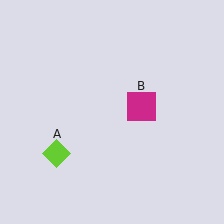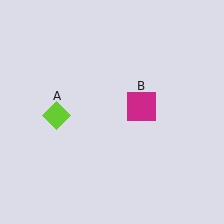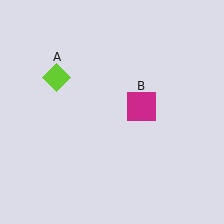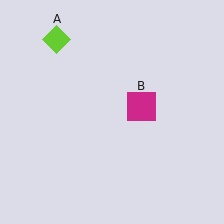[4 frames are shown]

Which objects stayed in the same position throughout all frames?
Magenta square (object B) remained stationary.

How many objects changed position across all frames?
1 object changed position: lime diamond (object A).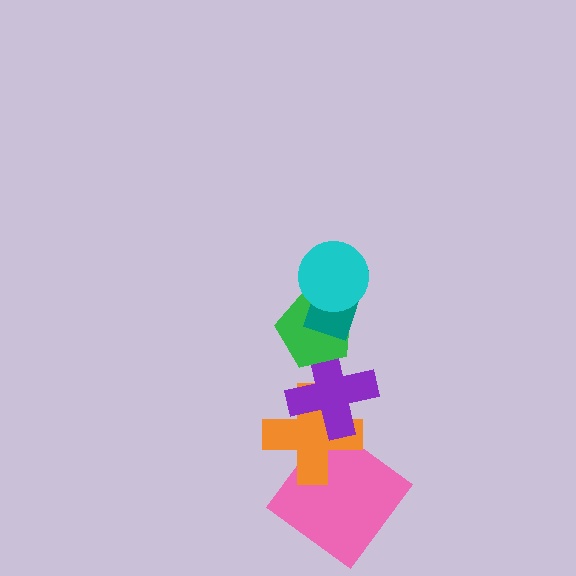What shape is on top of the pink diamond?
The orange cross is on top of the pink diamond.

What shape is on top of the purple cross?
The green pentagon is on top of the purple cross.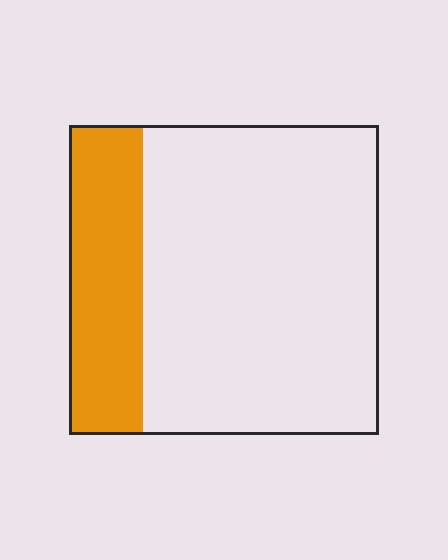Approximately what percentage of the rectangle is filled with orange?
Approximately 25%.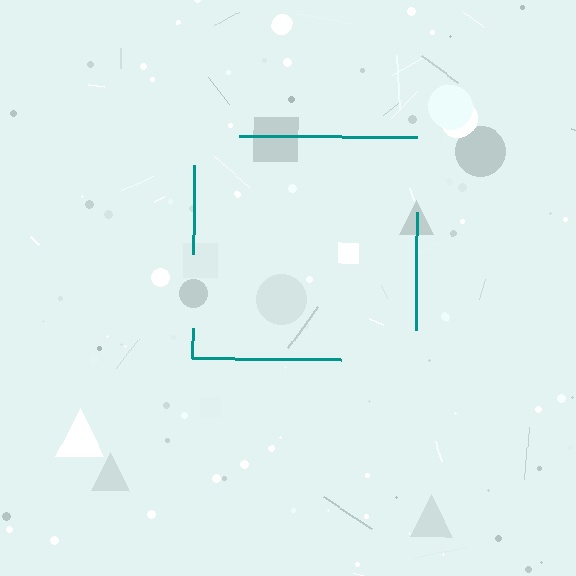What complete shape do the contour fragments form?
The contour fragments form a square.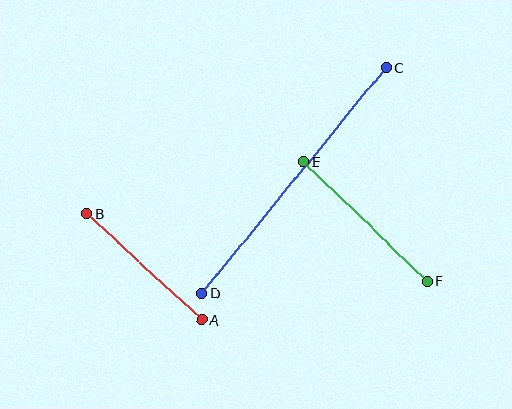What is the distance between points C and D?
The distance is approximately 292 pixels.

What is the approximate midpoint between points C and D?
The midpoint is at approximately (294, 181) pixels.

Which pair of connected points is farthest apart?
Points C and D are farthest apart.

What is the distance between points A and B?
The distance is approximately 157 pixels.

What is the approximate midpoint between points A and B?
The midpoint is at approximately (144, 267) pixels.